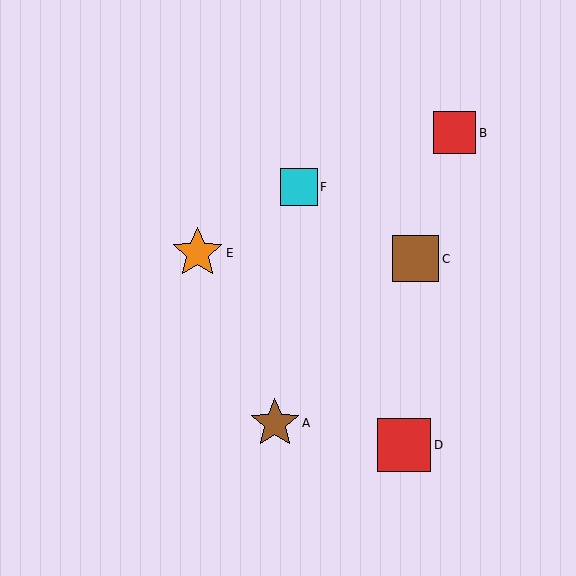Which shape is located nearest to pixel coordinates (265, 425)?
The brown star (labeled A) at (275, 423) is nearest to that location.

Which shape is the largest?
The red square (labeled D) is the largest.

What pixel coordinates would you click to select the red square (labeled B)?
Click at (455, 133) to select the red square B.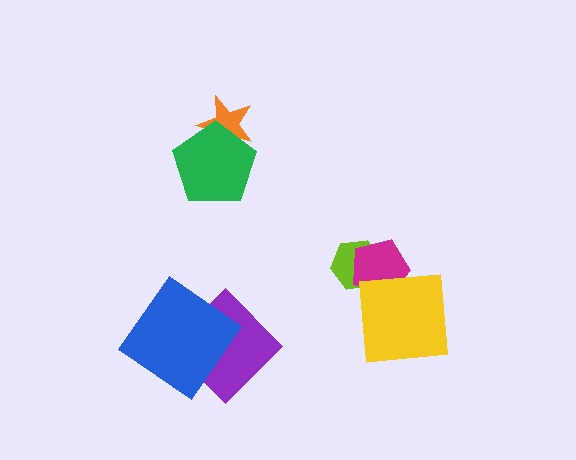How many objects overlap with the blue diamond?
1 object overlaps with the blue diamond.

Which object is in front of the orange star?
The green pentagon is in front of the orange star.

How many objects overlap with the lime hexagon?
1 object overlaps with the lime hexagon.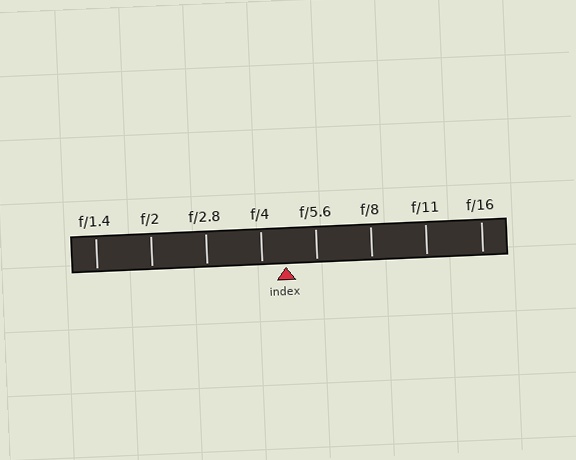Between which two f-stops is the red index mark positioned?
The index mark is between f/4 and f/5.6.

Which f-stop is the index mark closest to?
The index mark is closest to f/4.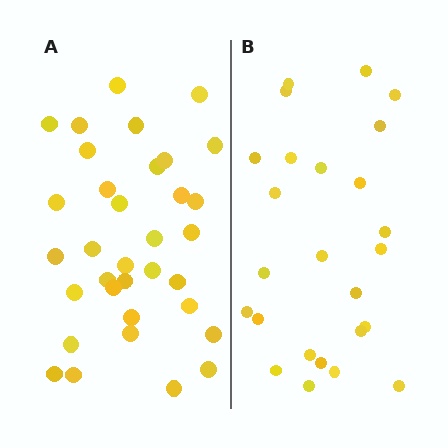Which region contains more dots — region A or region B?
Region A (the left region) has more dots.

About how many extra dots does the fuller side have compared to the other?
Region A has roughly 8 or so more dots than region B.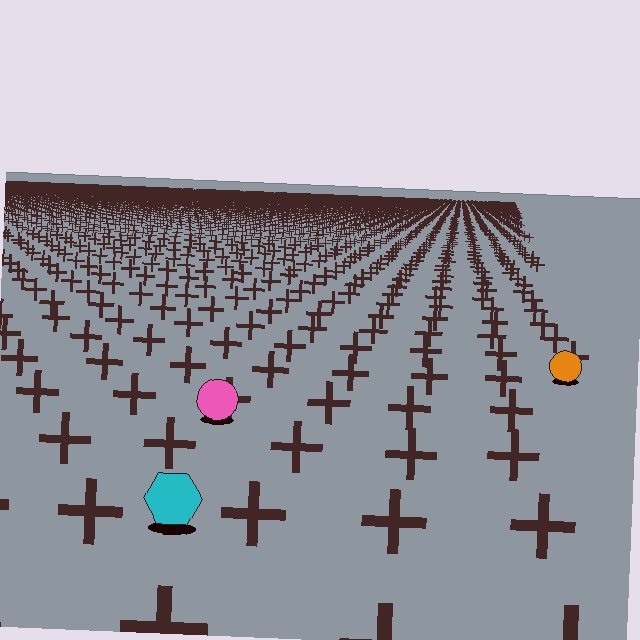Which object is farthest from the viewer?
The orange circle is farthest from the viewer. It appears smaller and the ground texture around it is denser.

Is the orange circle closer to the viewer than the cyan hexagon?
No. The cyan hexagon is closer — you can tell from the texture gradient: the ground texture is coarser near it.